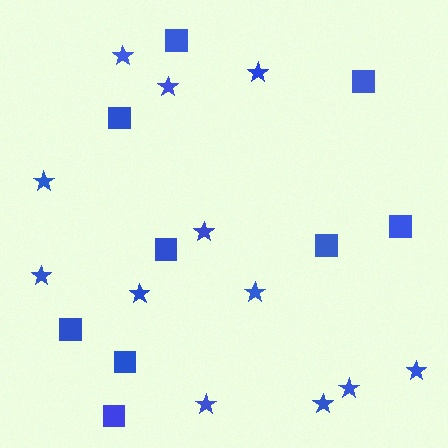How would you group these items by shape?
There are 2 groups: one group of stars (12) and one group of squares (9).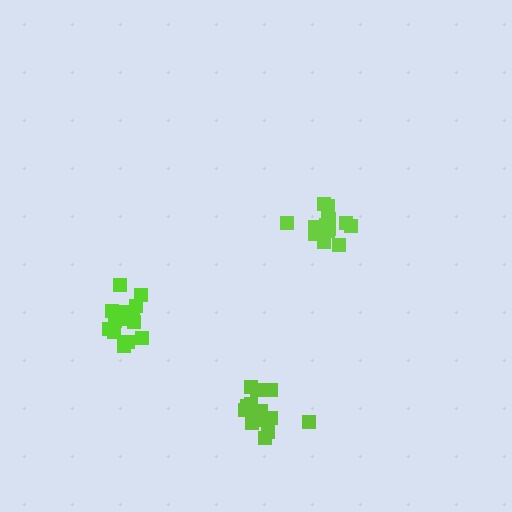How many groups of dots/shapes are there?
There are 3 groups.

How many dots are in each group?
Group 1: 15 dots, Group 2: 14 dots, Group 3: 14 dots (43 total).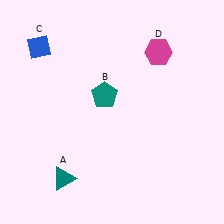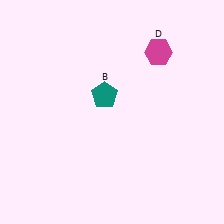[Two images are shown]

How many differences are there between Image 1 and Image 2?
There are 2 differences between the two images.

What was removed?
The blue diamond (C), the teal triangle (A) were removed in Image 2.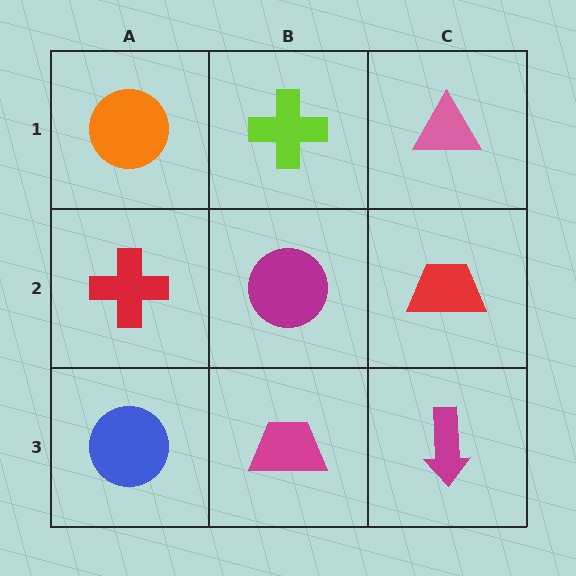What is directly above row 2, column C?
A pink triangle.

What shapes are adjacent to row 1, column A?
A red cross (row 2, column A), a lime cross (row 1, column B).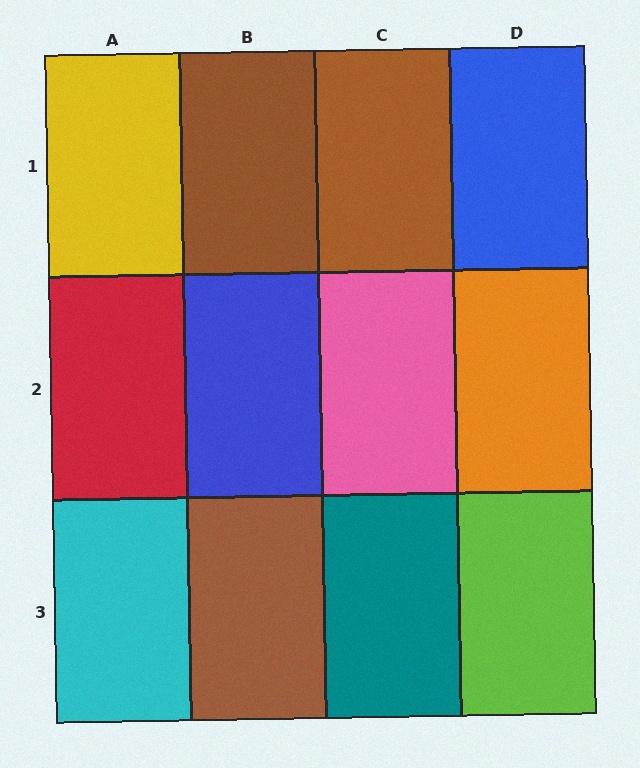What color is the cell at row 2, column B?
Blue.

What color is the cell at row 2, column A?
Red.